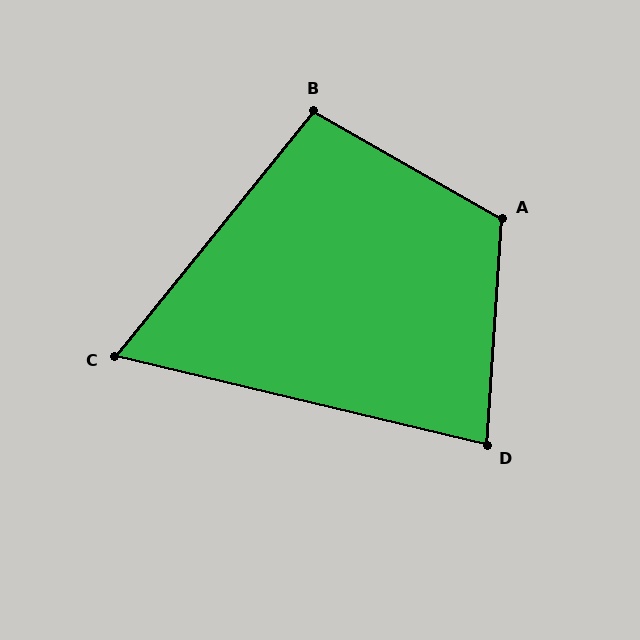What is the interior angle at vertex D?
Approximately 81 degrees (acute).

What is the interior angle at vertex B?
Approximately 99 degrees (obtuse).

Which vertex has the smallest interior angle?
C, at approximately 64 degrees.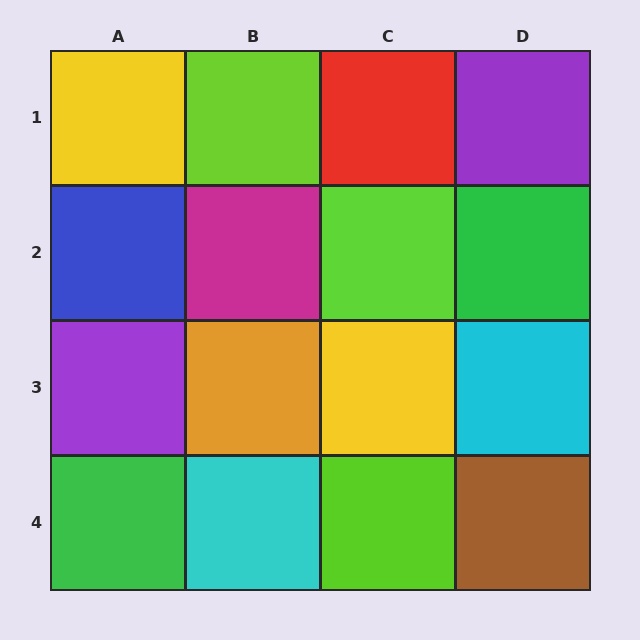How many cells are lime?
3 cells are lime.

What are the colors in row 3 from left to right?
Purple, orange, yellow, cyan.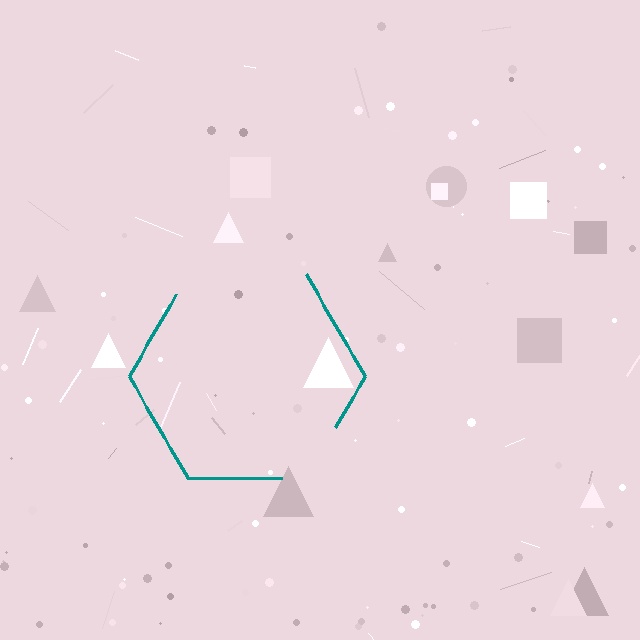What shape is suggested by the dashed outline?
The dashed outline suggests a hexagon.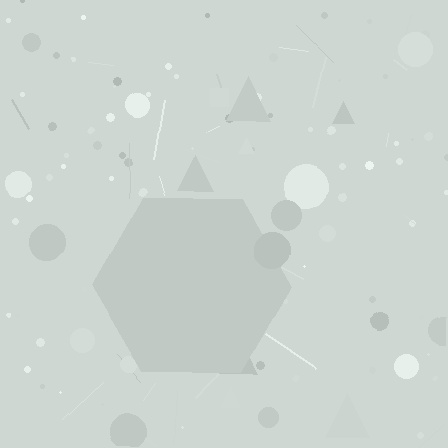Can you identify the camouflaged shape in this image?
The camouflaged shape is a hexagon.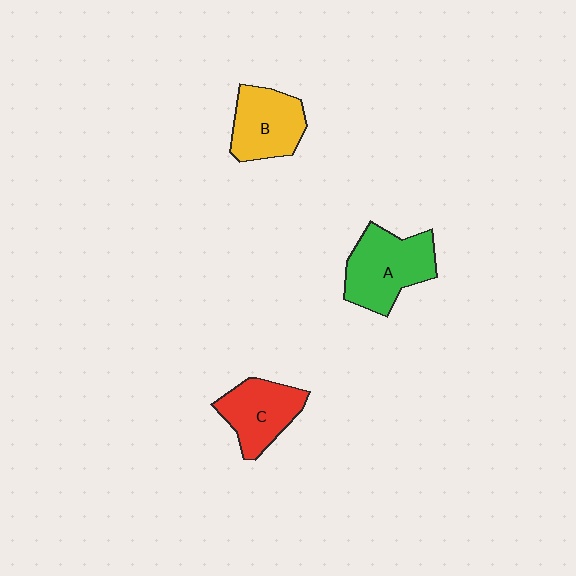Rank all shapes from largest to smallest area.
From largest to smallest: A (green), B (yellow), C (red).